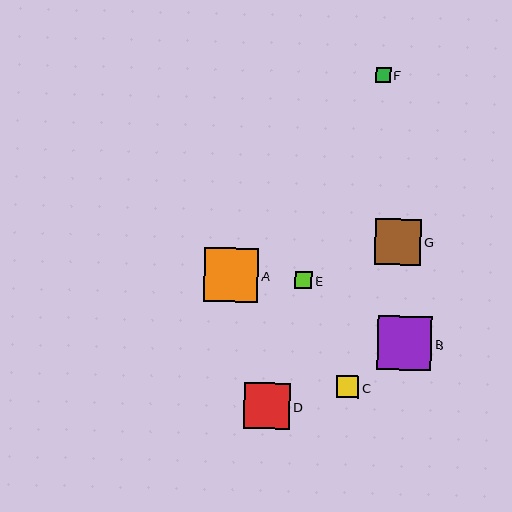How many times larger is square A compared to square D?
Square A is approximately 1.2 times the size of square D.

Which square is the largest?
Square A is the largest with a size of approximately 54 pixels.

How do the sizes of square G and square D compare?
Square G and square D are approximately the same size.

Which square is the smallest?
Square F is the smallest with a size of approximately 15 pixels.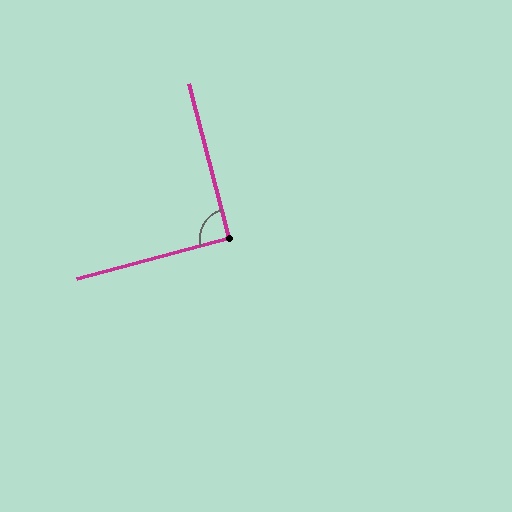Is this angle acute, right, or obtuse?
It is approximately a right angle.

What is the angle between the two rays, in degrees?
Approximately 90 degrees.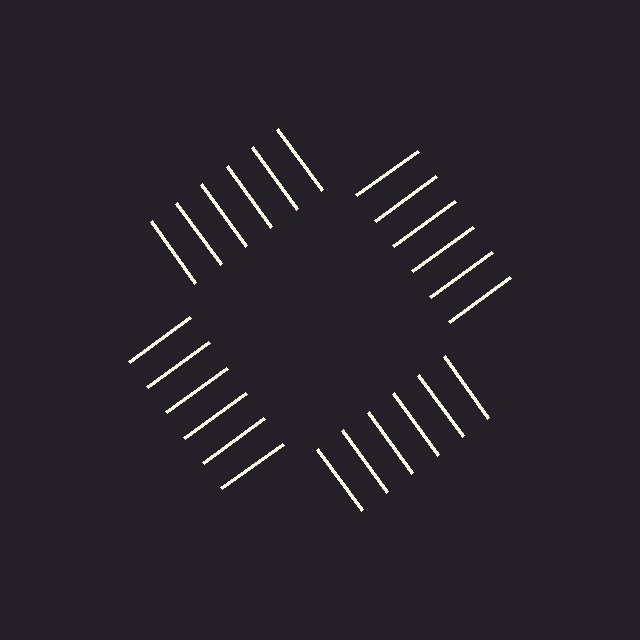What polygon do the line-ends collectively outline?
An illusory square — the line segments terminate on its edges but no continuous stroke is drawn.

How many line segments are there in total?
24 — 6 along each of the 4 edges.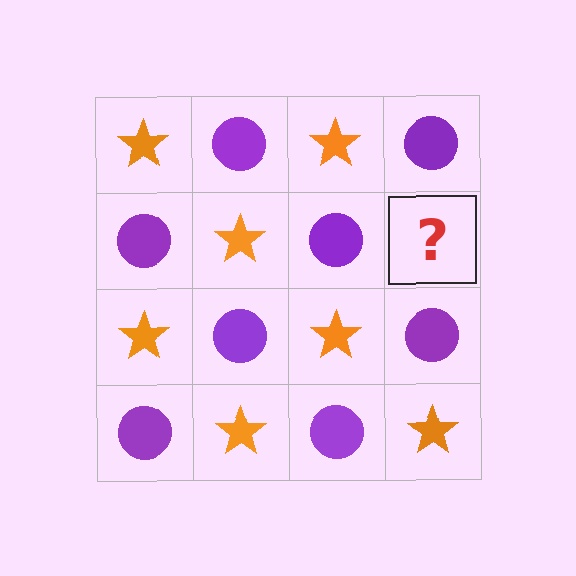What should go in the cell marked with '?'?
The missing cell should contain an orange star.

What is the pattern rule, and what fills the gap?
The rule is that it alternates orange star and purple circle in a checkerboard pattern. The gap should be filled with an orange star.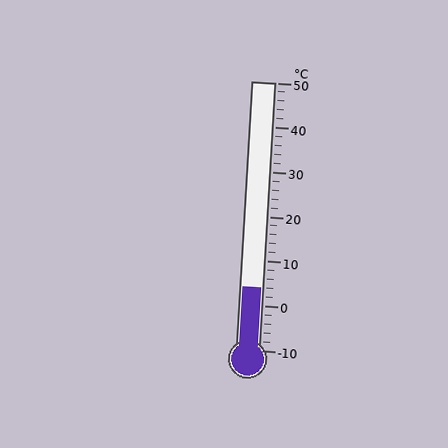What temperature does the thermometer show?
The thermometer shows approximately 4°C.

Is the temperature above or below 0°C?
The temperature is above 0°C.